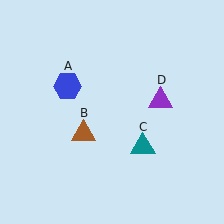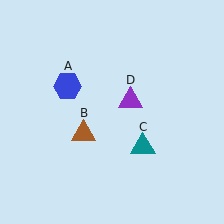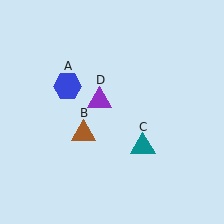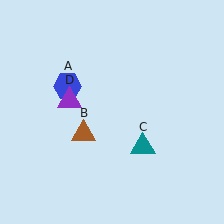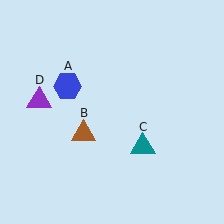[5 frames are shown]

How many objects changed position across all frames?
1 object changed position: purple triangle (object D).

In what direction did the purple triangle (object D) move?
The purple triangle (object D) moved left.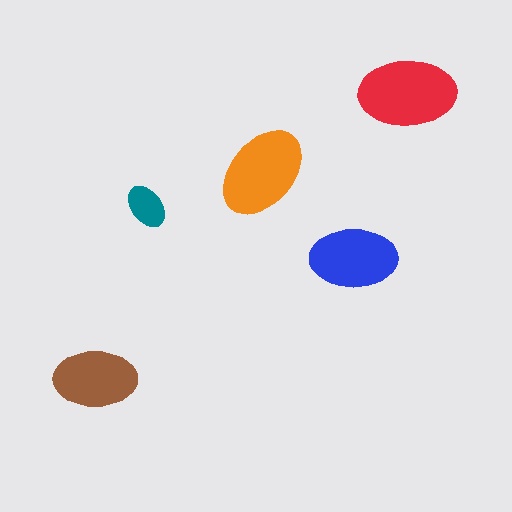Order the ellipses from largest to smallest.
the red one, the orange one, the blue one, the brown one, the teal one.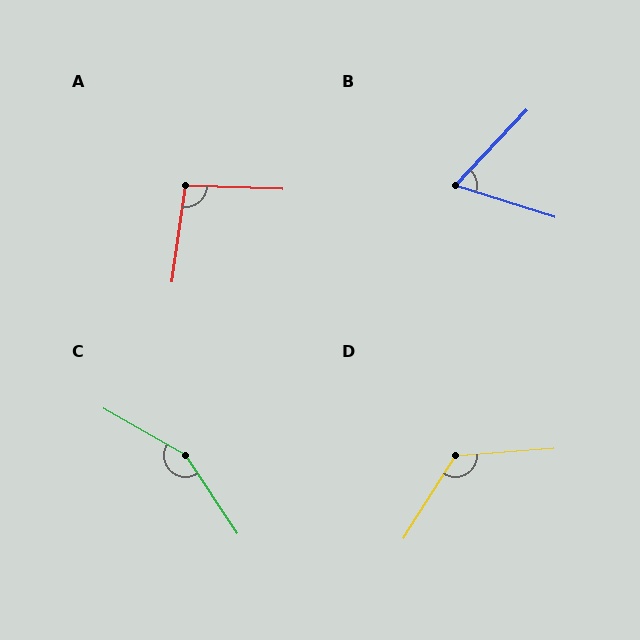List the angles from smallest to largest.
B (64°), A (96°), D (127°), C (153°).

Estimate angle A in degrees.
Approximately 96 degrees.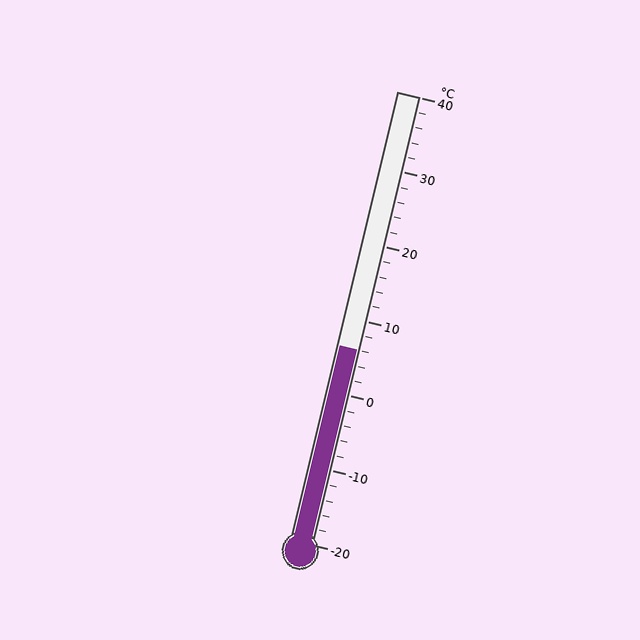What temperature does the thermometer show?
The thermometer shows approximately 6°C.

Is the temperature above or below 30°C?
The temperature is below 30°C.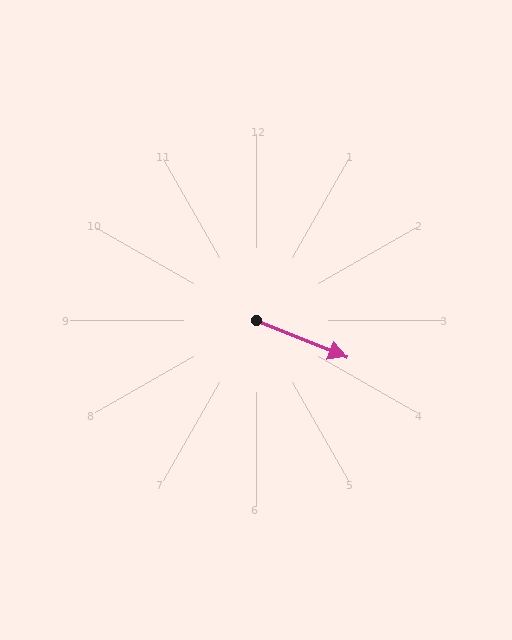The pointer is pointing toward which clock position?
Roughly 4 o'clock.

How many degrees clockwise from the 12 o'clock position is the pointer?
Approximately 112 degrees.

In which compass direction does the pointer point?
East.